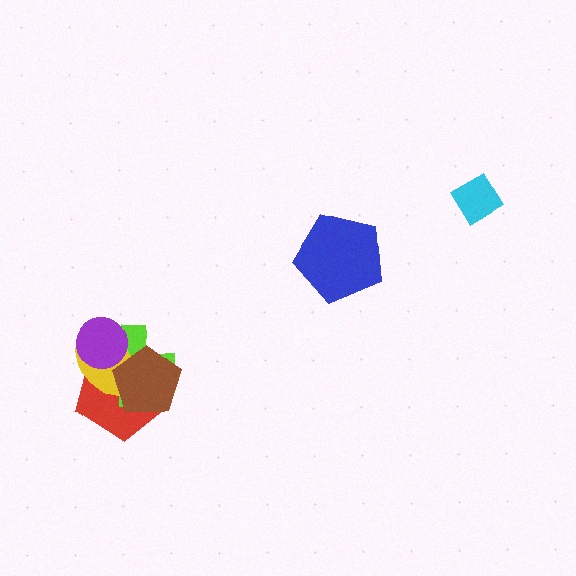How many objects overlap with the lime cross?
4 objects overlap with the lime cross.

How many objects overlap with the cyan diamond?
0 objects overlap with the cyan diamond.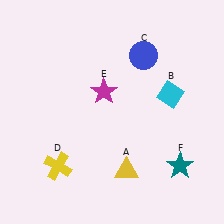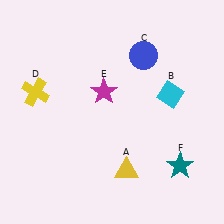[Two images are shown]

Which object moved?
The yellow cross (D) moved up.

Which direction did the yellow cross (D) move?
The yellow cross (D) moved up.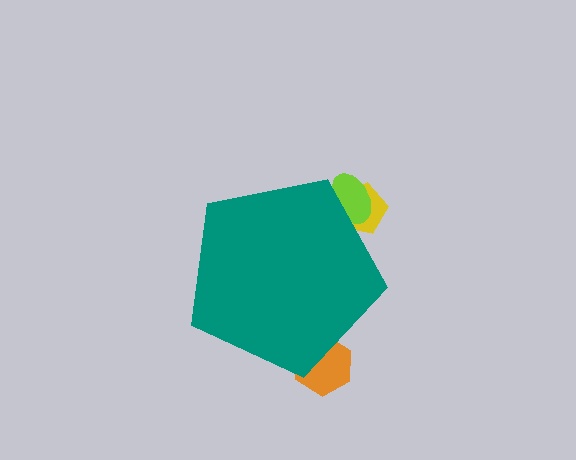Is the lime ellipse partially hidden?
Yes, the lime ellipse is partially hidden behind the teal pentagon.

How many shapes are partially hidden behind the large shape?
3 shapes are partially hidden.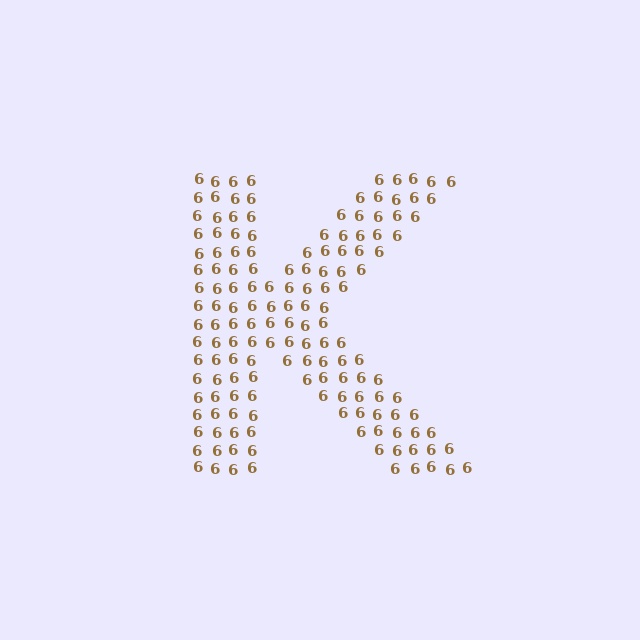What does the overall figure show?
The overall figure shows the letter K.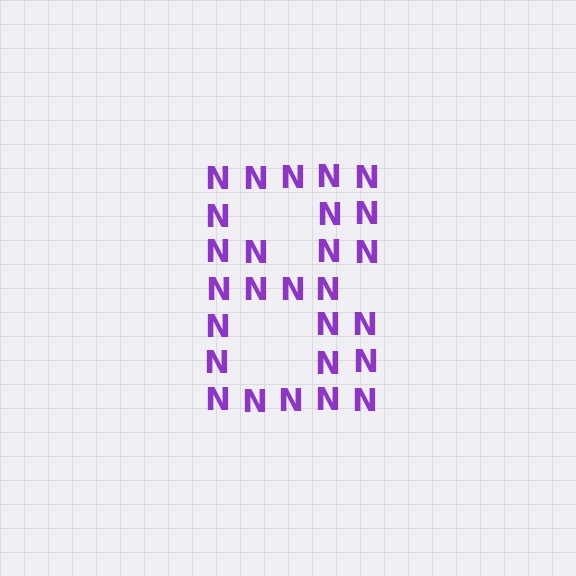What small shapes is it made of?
It is made of small letter N's.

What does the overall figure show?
The overall figure shows the digit 8.